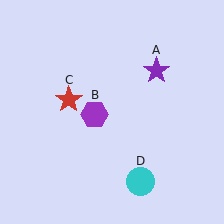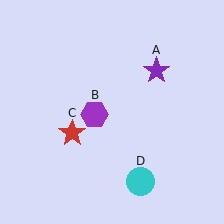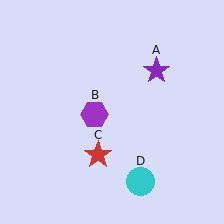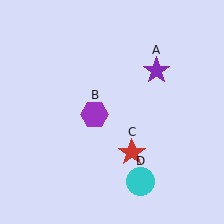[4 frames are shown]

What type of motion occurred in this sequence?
The red star (object C) rotated counterclockwise around the center of the scene.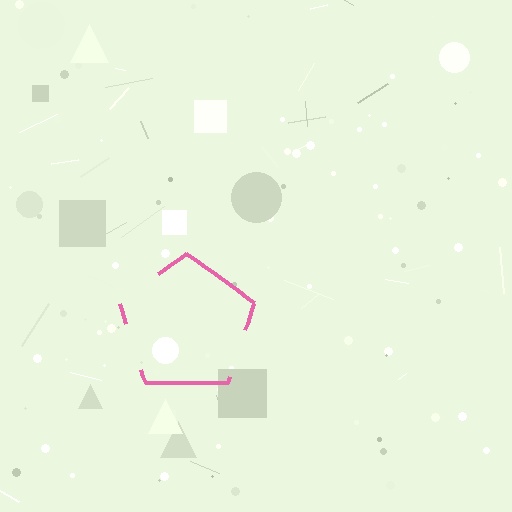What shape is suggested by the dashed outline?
The dashed outline suggests a pentagon.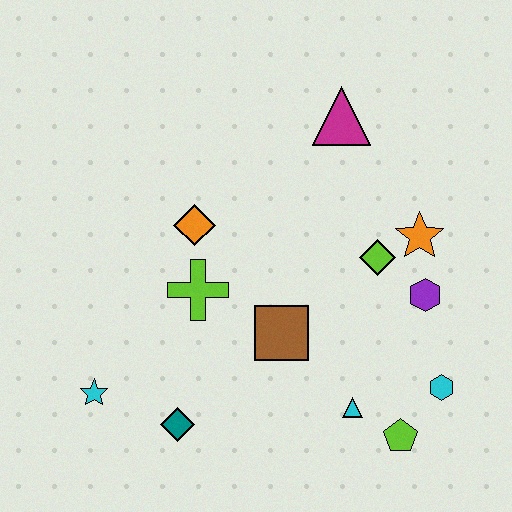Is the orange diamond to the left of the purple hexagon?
Yes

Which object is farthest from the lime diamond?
The cyan star is farthest from the lime diamond.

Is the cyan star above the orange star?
No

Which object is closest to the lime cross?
The orange diamond is closest to the lime cross.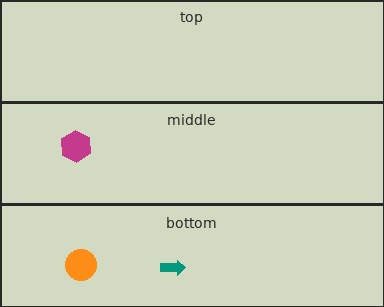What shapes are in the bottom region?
The orange circle, the teal arrow.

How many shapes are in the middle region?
1.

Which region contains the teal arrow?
The bottom region.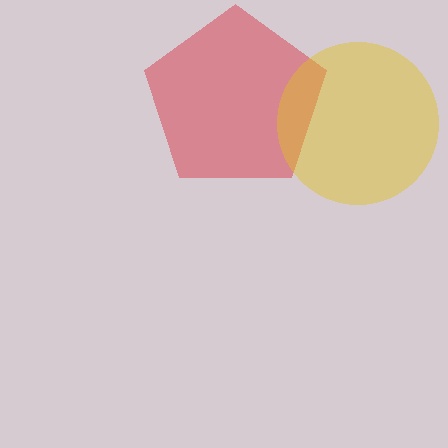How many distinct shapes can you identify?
There are 2 distinct shapes: a red pentagon, a yellow circle.